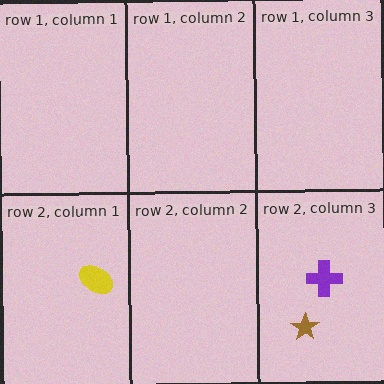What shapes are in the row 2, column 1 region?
The yellow ellipse.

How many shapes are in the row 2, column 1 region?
1.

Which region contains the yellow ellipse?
The row 2, column 1 region.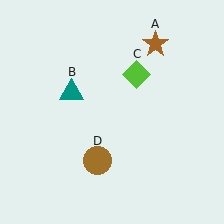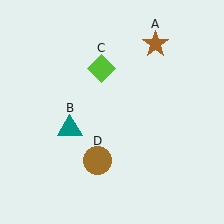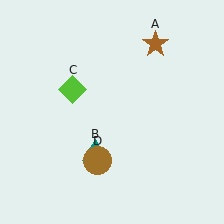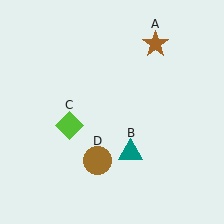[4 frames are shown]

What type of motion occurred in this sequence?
The teal triangle (object B), lime diamond (object C) rotated counterclockwise around the center of the scene.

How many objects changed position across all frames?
2 objects changed position: teal triangle (object B), lime diamond (object C).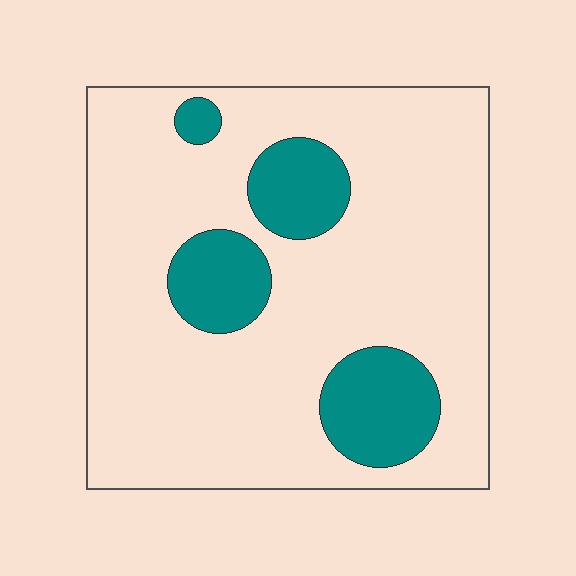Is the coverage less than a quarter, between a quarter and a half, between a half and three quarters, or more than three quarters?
Less than a quarter.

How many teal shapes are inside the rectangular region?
4.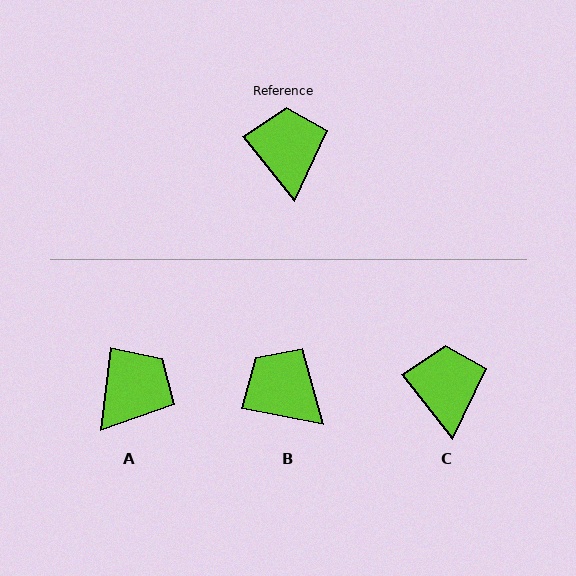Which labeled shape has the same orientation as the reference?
C.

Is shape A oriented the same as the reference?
No, it is off by about 45 degrees.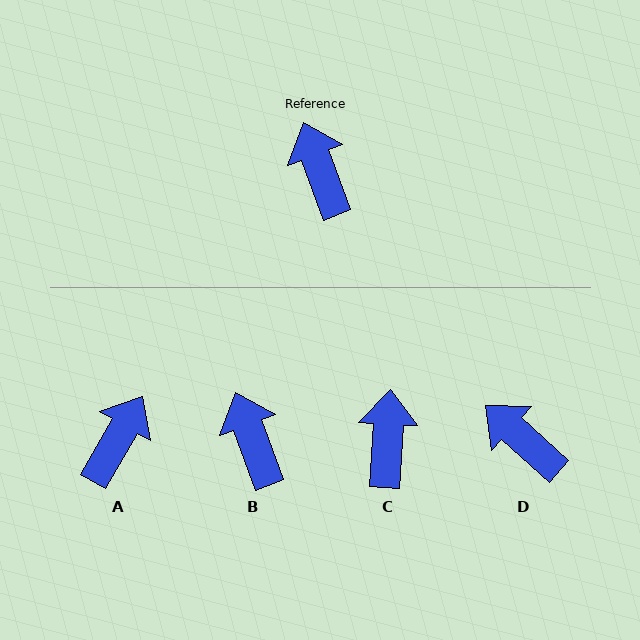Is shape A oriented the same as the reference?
No, it is off by about 50 degrees.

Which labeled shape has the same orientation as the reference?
B.